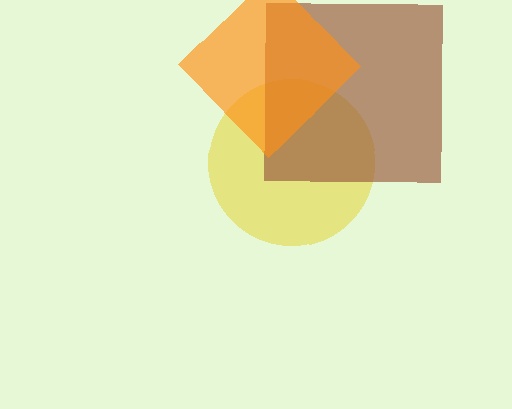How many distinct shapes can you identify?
There are 3 distinct shapes: a yellow circle, a brown square, an orange diamond.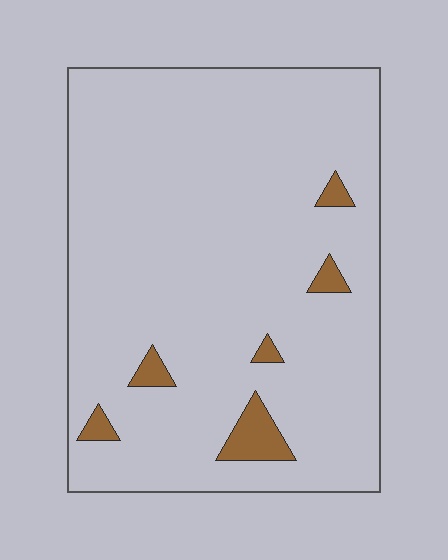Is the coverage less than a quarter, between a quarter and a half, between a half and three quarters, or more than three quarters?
Less than a quarter.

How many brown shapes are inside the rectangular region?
6.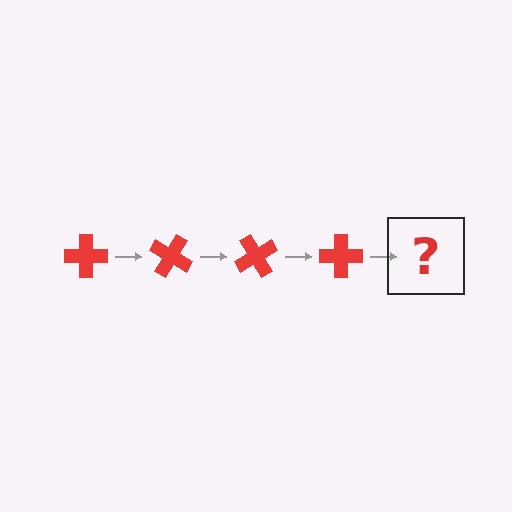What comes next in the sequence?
The next element should be a red cross rotated 120 degrees.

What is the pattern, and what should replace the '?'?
The pattern is that the cross rotates 30 degrees each step. The '?' should be a red cross rotated 120 degrees.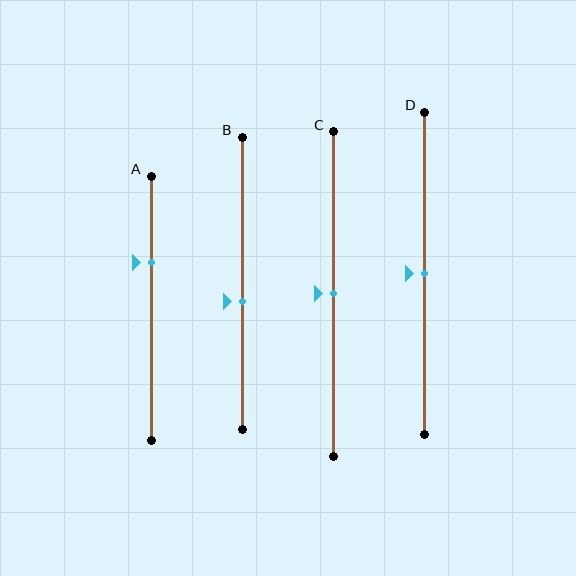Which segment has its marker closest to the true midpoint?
Segment C has its marker closest to the true midpoint.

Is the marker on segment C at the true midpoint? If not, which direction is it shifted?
Yes, the marker on segment C is at the true midpoint.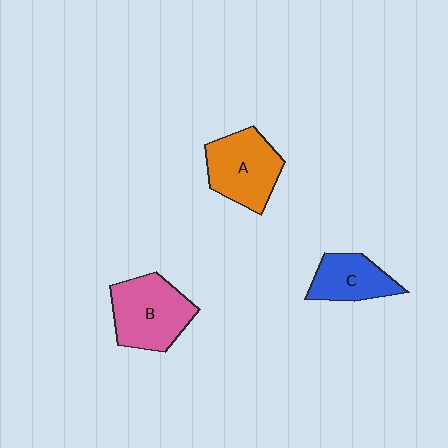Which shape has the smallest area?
Shape C (blue).